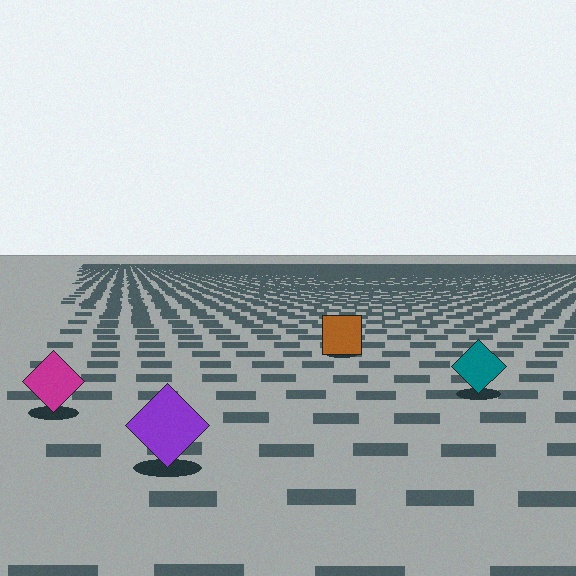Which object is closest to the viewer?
The purple diamond is closest. The texture marks near it are larger and more spread out.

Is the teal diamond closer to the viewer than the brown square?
Yes. The teal diamond is closer — you can tell from the texture gradient: the ground texture is coarser near it.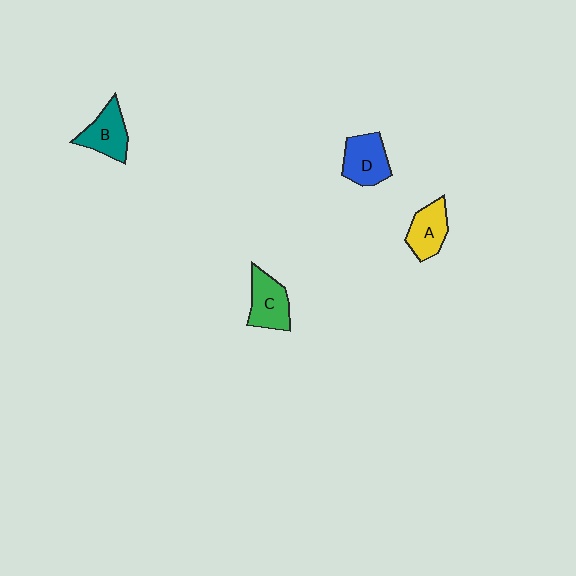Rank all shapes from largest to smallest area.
From largest to smallest: D (blue), C (green), B (teal), A (yellow).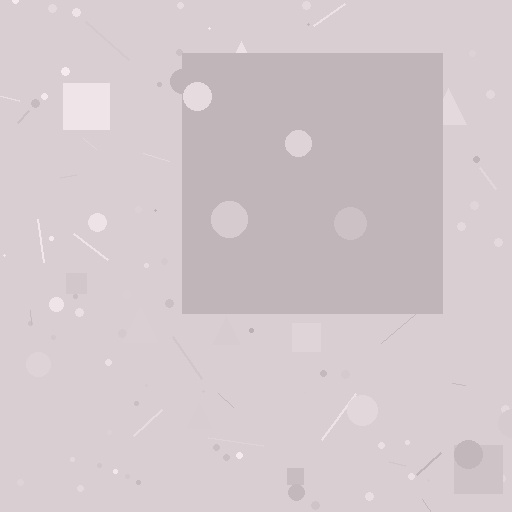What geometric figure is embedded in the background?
A square is embedded in the background.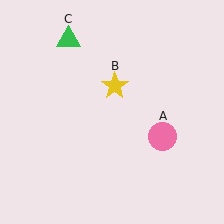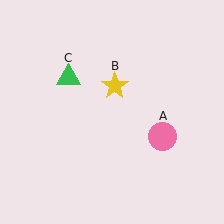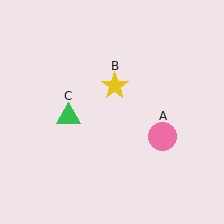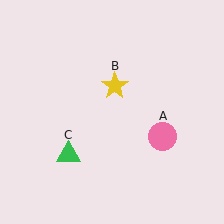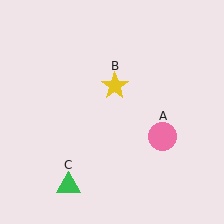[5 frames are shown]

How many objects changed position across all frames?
1 object changed position: green triangle (object C).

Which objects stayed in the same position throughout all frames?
Pink circle (object A) and yellow star (object B) remained stationary.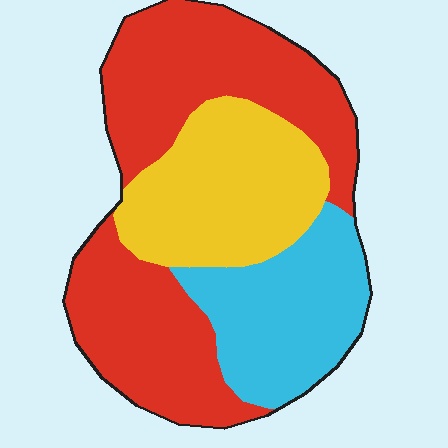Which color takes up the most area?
Red, at roughly 50%.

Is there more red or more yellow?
Red.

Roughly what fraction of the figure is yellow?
Yellow covers 27% of the figure.